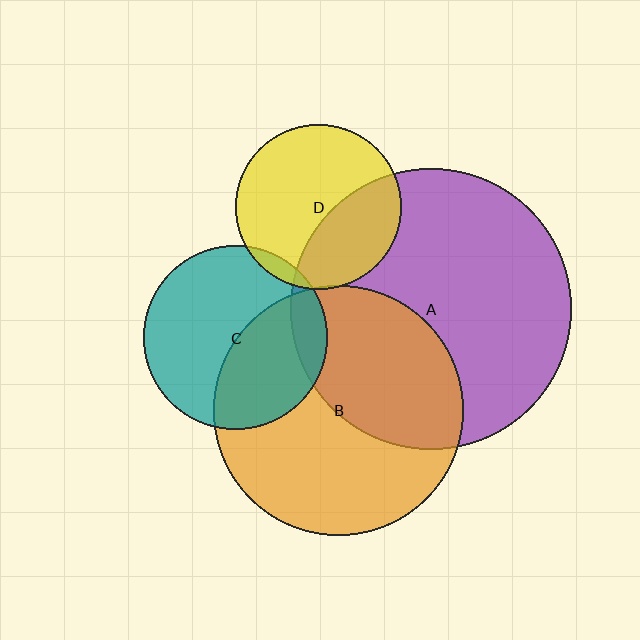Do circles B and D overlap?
Yes.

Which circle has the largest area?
Circle A (purple).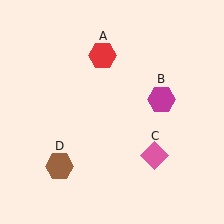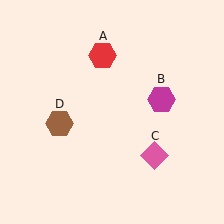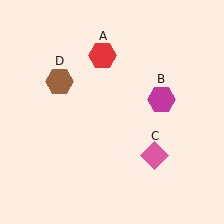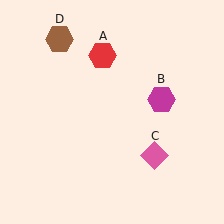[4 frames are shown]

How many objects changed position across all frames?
1 object changed position: brown hexagon (object D).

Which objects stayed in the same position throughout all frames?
Red hexagon (object A) and magenta hexagon (object B) and pink diamond (object C) remained stationary.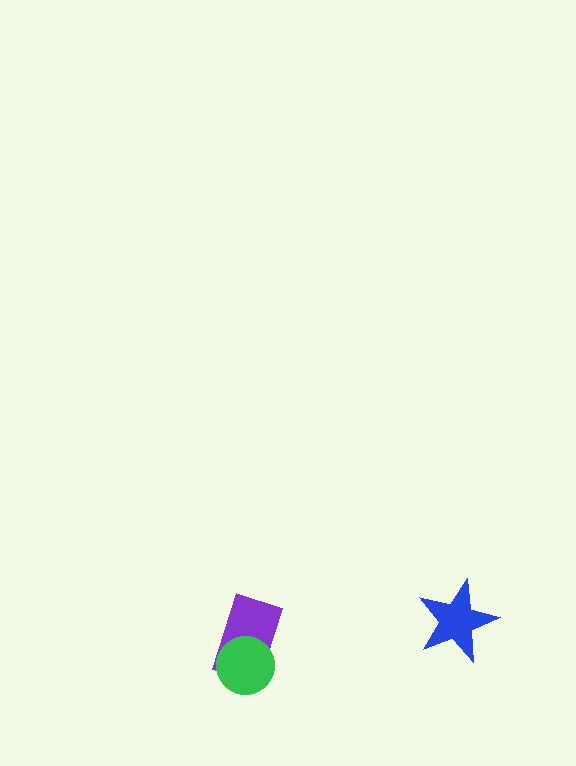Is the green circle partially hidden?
No, no other shape covers it.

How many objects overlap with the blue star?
0 objects overlap with the blue star.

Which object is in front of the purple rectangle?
The green circle is in front of the purple rectangle.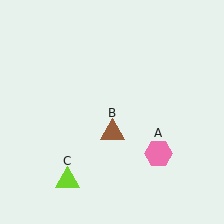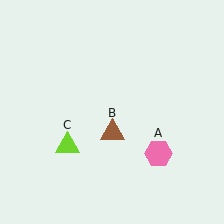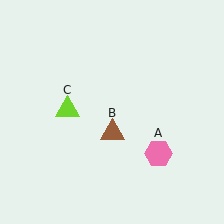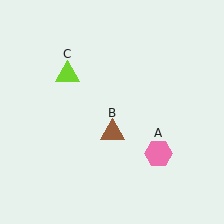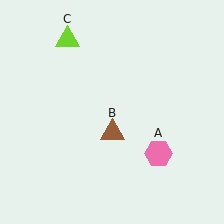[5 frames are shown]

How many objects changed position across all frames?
1 object changed position: lime triangle (object C).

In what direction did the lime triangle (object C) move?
The lime triangle (object C) moved up.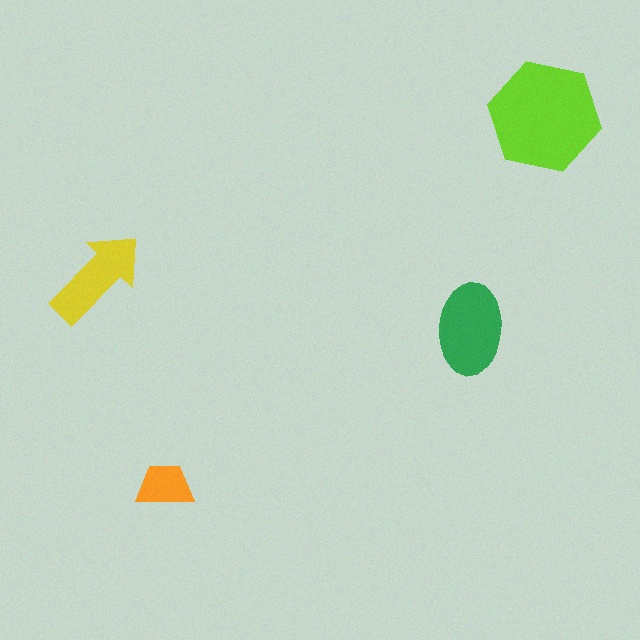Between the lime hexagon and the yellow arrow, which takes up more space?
The lime hexagon.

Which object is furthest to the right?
The lime hexagon is rightmost.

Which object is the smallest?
The orange trapezoid.